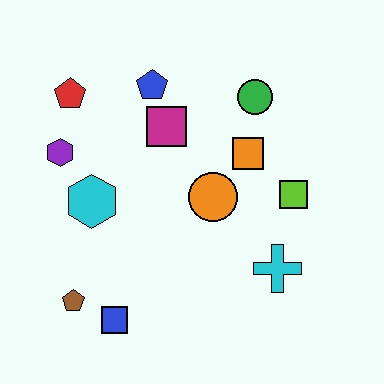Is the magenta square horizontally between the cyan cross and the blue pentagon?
Yes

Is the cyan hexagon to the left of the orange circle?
Yes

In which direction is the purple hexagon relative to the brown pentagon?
The purple hexagon is above the brown pentagon.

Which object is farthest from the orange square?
The brown pentagon is farthest from the orange square.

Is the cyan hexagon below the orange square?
Yes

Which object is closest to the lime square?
The orange square is closest to the lime square.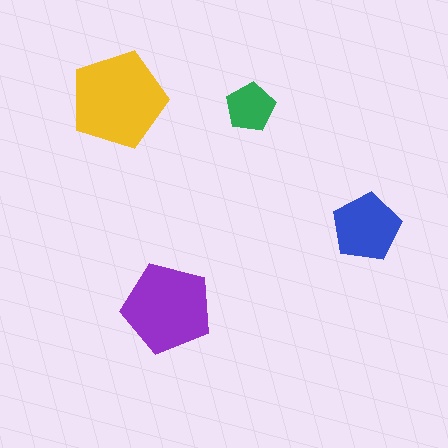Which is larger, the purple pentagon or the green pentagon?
The purple one.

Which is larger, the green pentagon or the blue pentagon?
The blue one.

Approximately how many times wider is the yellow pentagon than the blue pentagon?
About 1.5 times wider.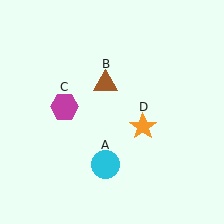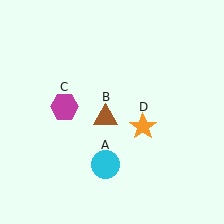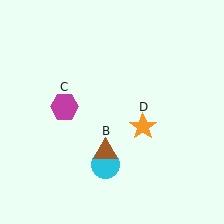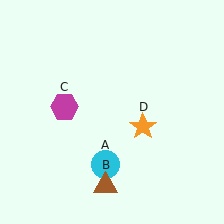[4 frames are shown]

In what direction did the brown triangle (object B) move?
The brown triangle (object B) moved down.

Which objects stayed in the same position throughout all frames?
Cyan circle (object A) and magenta hexagon (object C) and orange star (object D) remained stationary.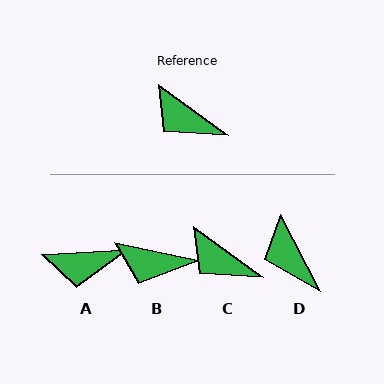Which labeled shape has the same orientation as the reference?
C.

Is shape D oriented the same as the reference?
No, it is off by about 26 degrees.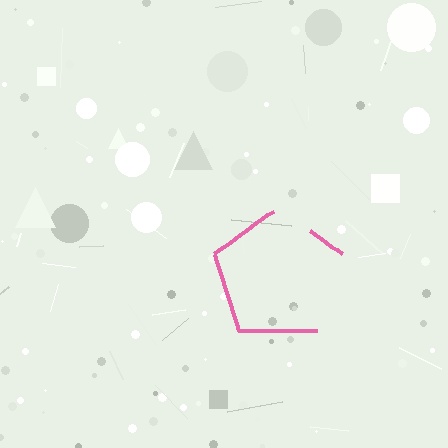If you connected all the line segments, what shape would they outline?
They would outline a pentagon.